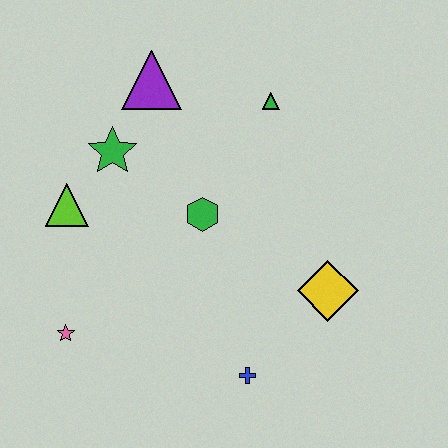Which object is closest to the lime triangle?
The green star is closest to the lime triangle.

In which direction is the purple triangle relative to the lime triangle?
The purple triangle is above the lime triangle.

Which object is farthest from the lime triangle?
The yellow diamond is farthest from the lime triangle.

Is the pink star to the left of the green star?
Yes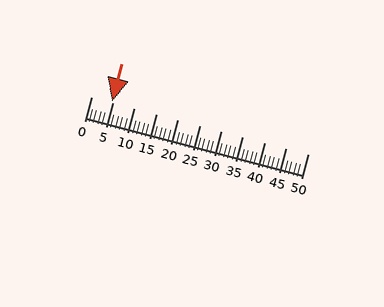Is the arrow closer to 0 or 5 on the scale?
The arrow is closer to 5.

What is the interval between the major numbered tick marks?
The major tick marks are spaced 5 units apart.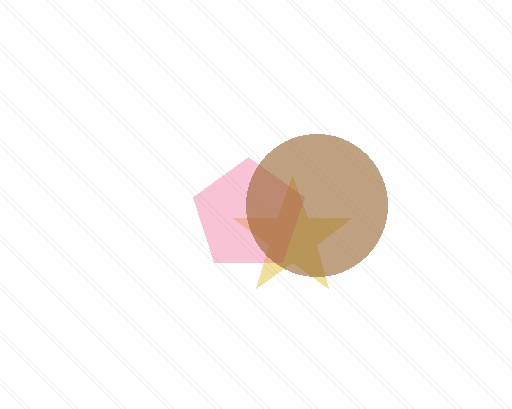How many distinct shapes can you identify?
There are 3 distinct shapes: a yellow star, a pink pentagon, a brown circle.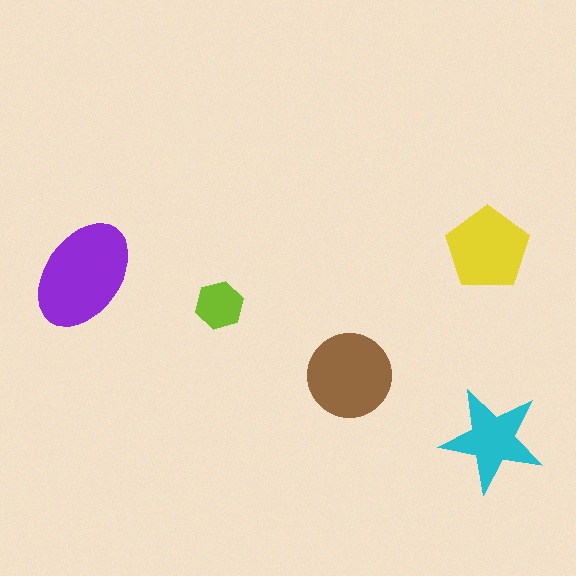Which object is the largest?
The purple ellipse.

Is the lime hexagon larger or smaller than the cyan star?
Smaller.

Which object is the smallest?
The lime hexagon.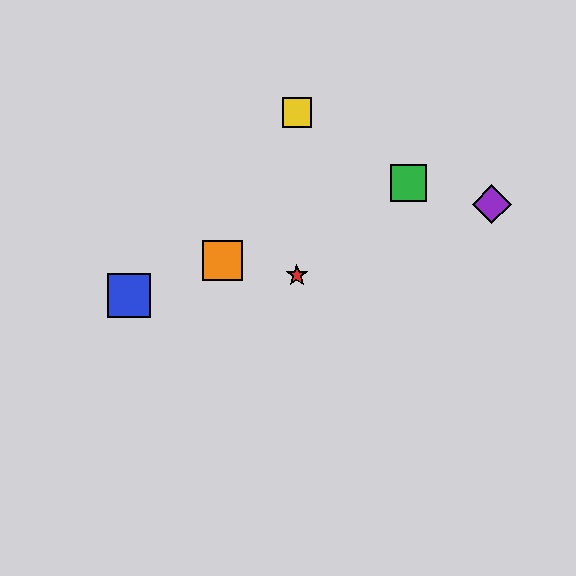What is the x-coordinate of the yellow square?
The yellow square is at x≈297.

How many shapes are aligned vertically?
2 shapes (the red star, the yellow square) are aligned vertically.